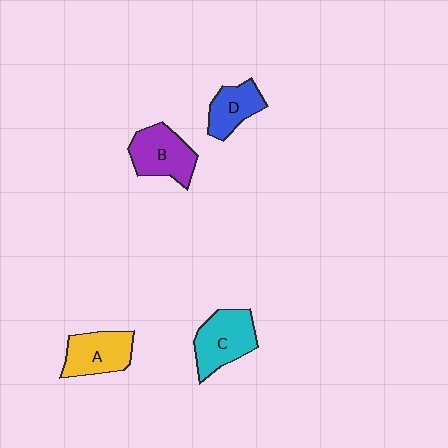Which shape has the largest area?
Shape C (cyan).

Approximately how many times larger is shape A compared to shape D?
Approximately 1.3 times.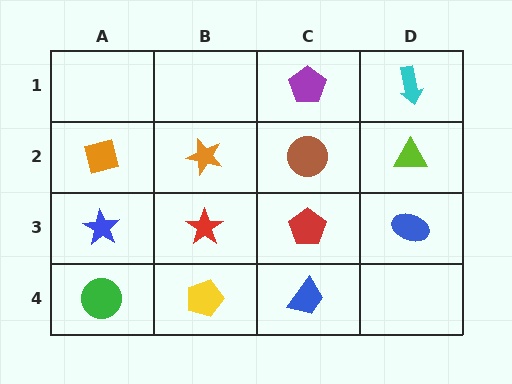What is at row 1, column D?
A cyan arrow.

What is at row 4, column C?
A blue trapezoid.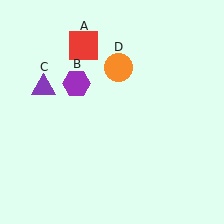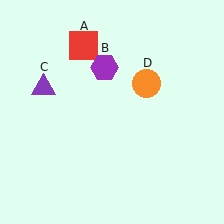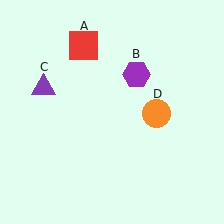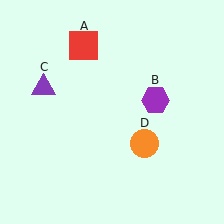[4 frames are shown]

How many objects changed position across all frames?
2 objects changed position: purple hexagon (object B), orange circle (object D).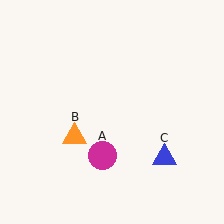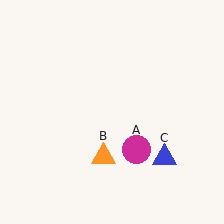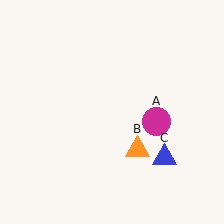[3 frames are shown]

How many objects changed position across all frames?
2 objects changed position: magenta circle (object A), orange triangle (object B).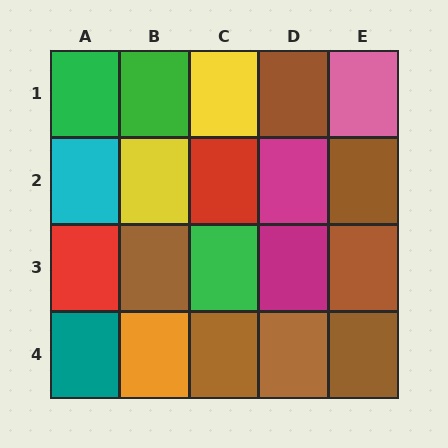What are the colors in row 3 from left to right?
Red, brown, green, magenta, brown.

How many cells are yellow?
2 cells are yellow.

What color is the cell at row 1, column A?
Green.